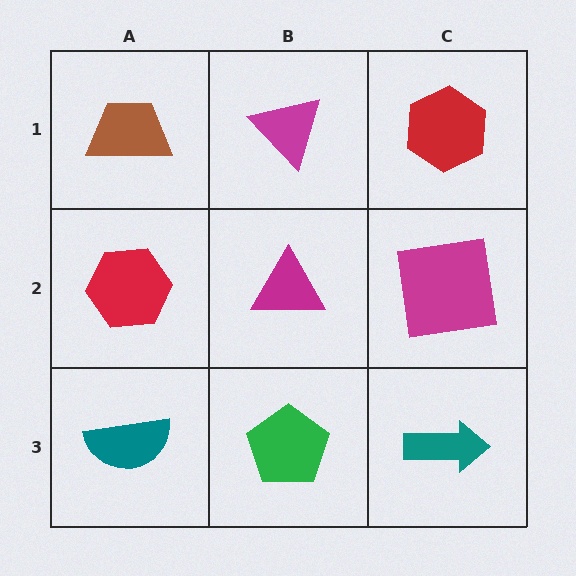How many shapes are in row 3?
3 shapes.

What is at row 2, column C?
A magenta square.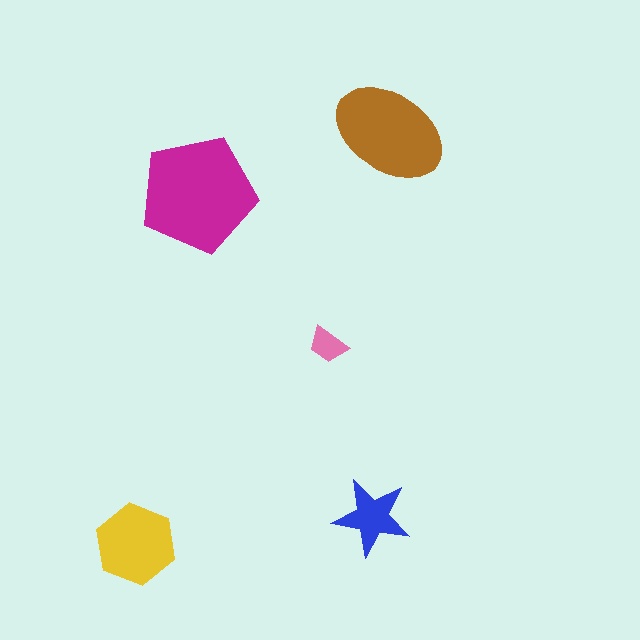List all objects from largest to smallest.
The magenta pentagon, the brown ellipse, the yellow hexagon, the blue star, the pink trapezoid.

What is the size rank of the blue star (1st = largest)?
4th.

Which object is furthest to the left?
The yellow hexagon is leftmost.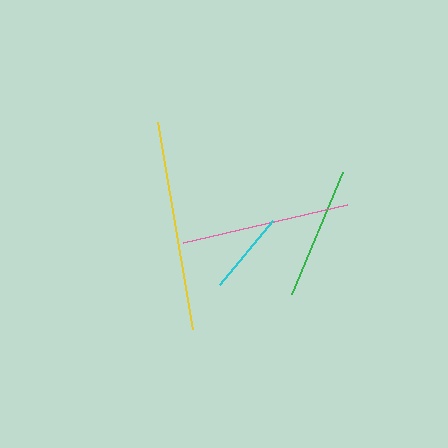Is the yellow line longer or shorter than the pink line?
The yellow line is longer than the pink line.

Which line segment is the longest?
The yellow line is the longest at approximately 210 pixels.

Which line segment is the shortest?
The cyan line is the shortest at approximately 83 pixels.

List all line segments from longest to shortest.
From longest to shortest: yellow, pink, green, cyan.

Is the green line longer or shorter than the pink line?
The pink line is longer than the green line.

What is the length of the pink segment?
The pink segment is approximately 168 pixels long.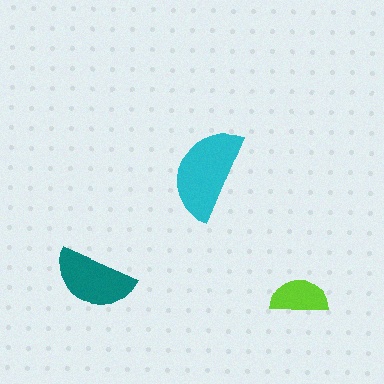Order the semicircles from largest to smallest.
the cyan one, the teal one, the lime one.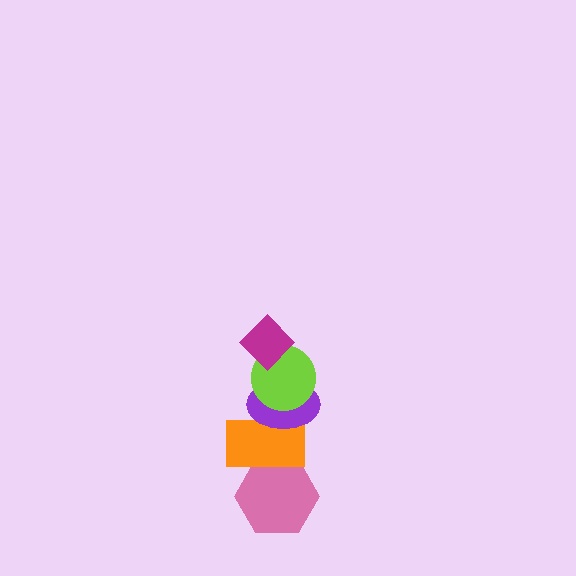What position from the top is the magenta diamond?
The magenta diamond is 1st from the top.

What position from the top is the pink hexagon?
The pink hexagon is 5th from the top.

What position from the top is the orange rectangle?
The orange rectangle is 4th from the top.